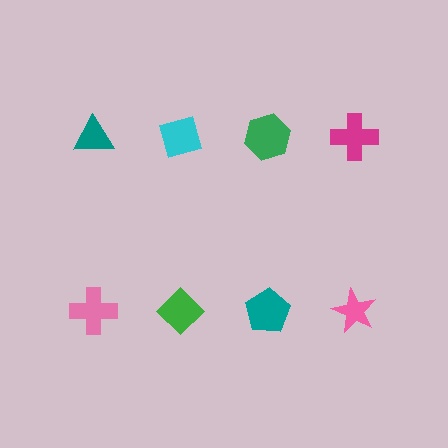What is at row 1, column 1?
A teal triangle.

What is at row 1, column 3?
A green hexagon.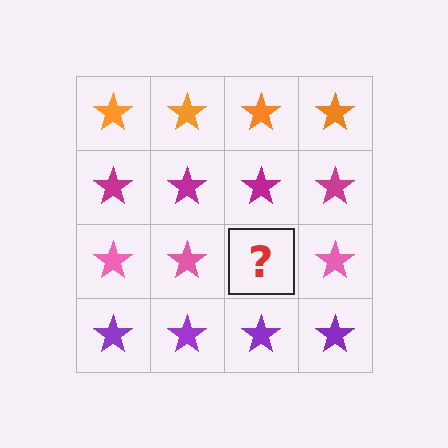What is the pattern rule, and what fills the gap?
The rule is that each row has a consistent color. The gap should be filled with a pink star.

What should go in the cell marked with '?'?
The missing cell should contain a pink star.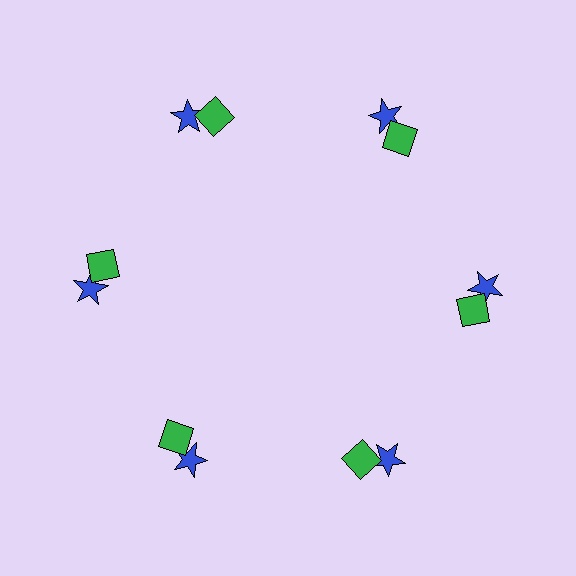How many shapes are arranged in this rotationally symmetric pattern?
There are 12 shapes, arranged in 6 groups of 2.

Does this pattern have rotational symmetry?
Yes, this pattern has 6-fold rotational symmetry. It looks the same after rotating 60 degrees around the center.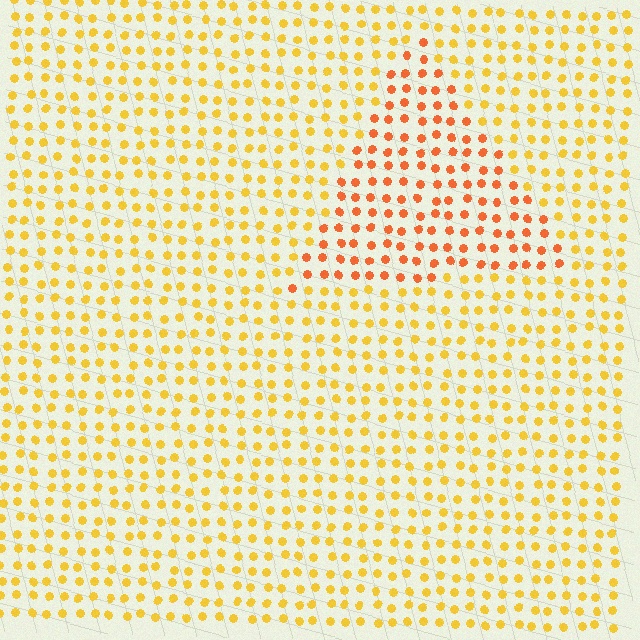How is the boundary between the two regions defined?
The boundary is defined purely by a slight shift in hue (about 30 degrees). Spacing, size, and orientation are identical on both sides.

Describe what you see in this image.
The image is filled with small yellow elements in a uniform arrangement. A triangle-shaped region is visible where the elements are tinted to a slightly different hue, forming a subtle color boundary.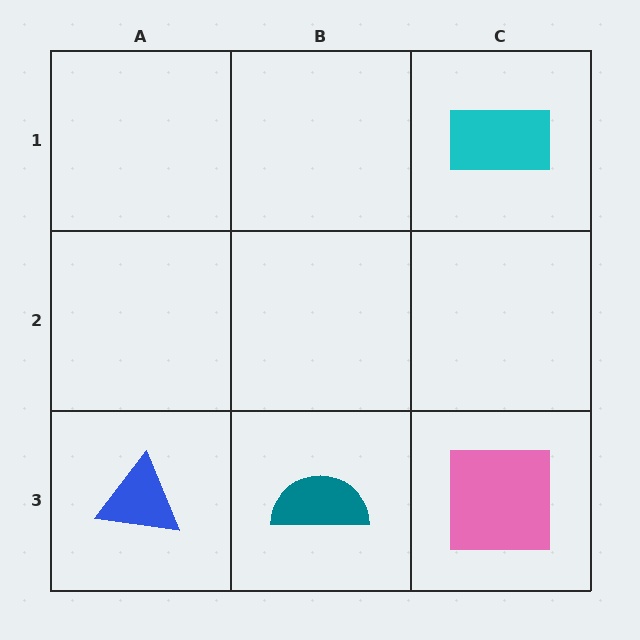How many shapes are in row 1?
1 shape.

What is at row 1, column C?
A cyan rectangle.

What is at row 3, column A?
A blue triangle.